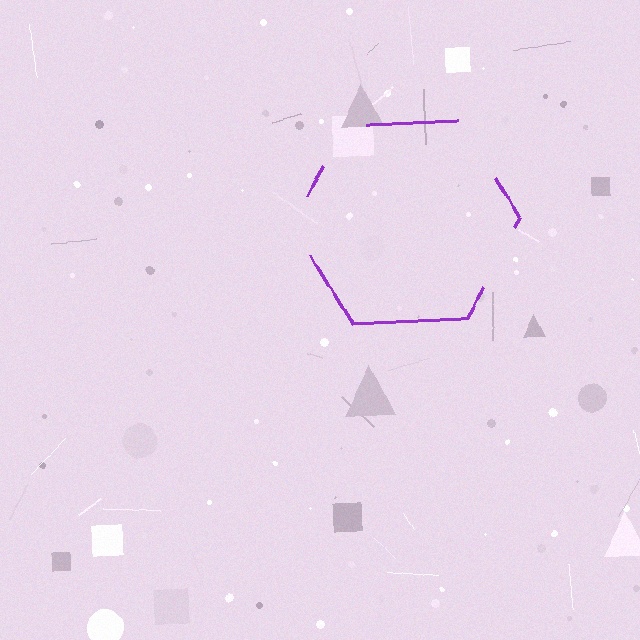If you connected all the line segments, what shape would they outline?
They would outline a hexagon.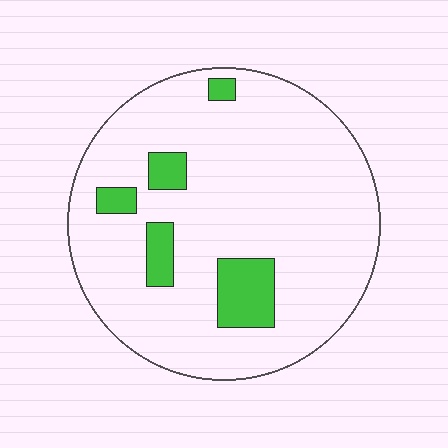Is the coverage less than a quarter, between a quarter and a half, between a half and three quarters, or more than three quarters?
Less than a quarter.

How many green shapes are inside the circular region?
5.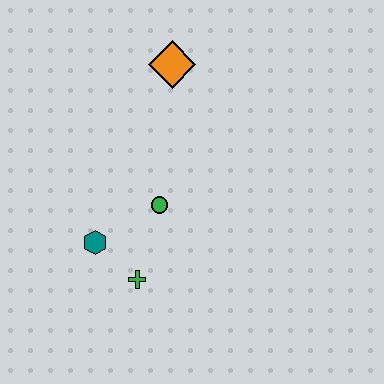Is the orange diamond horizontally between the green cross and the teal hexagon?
No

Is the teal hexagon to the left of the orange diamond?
Yes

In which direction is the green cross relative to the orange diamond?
The green cross is below the orange diamond.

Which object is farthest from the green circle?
The orange diamond is farthest from the green circle.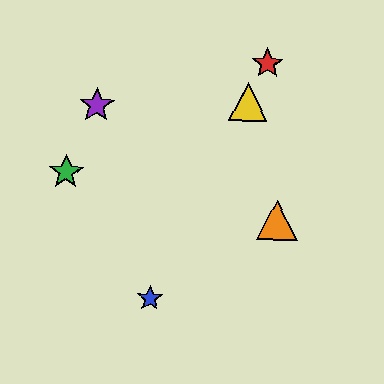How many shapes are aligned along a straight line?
3 shapes (the red star, the blue star, the yellow triangle) are aligned along a straight line.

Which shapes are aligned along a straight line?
The red star, the blue star, the yellow triangle are aligned along a straight line.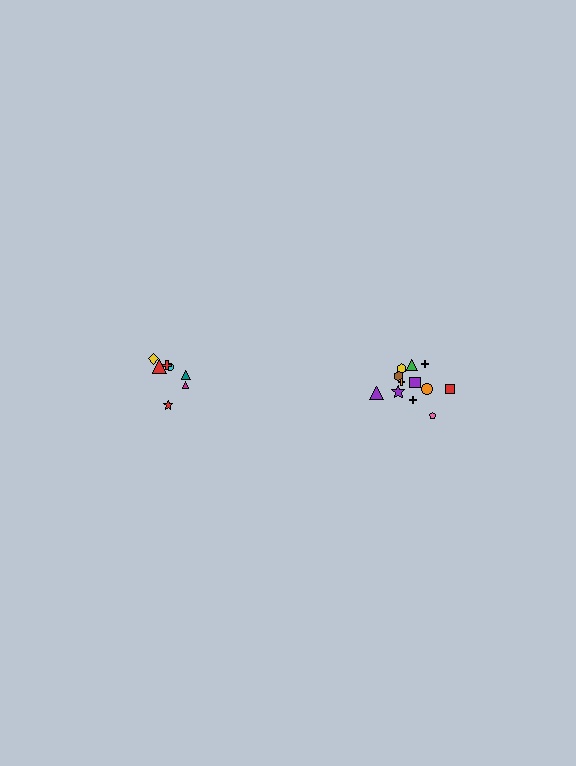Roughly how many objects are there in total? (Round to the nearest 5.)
Roughly 20 objects in total.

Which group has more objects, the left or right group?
The right group.